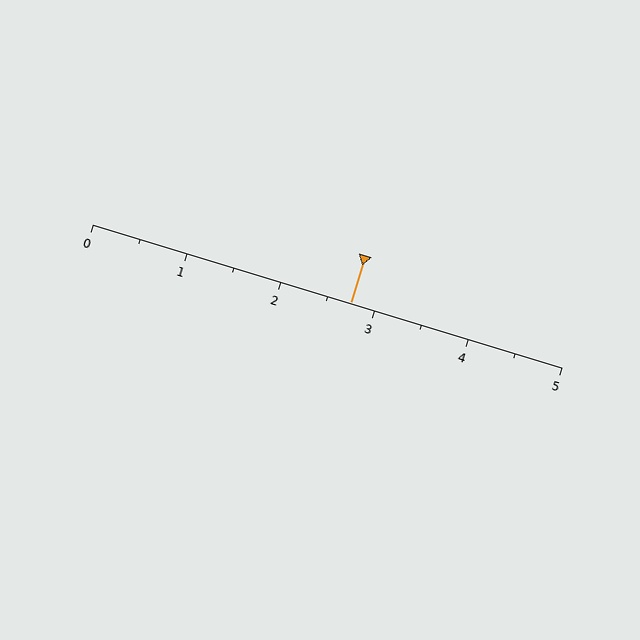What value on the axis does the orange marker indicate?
The marker indicates approximately 2.8.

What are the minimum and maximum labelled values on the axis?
The axis runs from 0 to 5.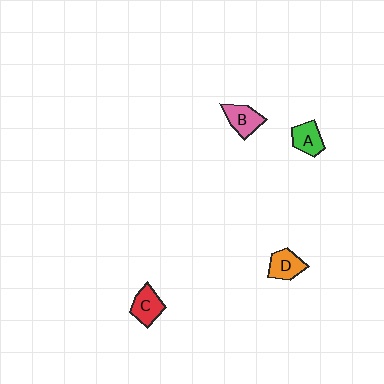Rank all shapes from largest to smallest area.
From largest to smallest: B (pink), C (red), D (orange), A (green).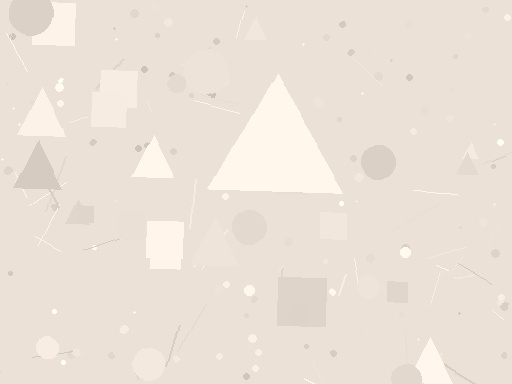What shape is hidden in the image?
A triangle is hidden in the image.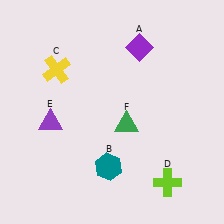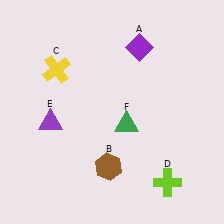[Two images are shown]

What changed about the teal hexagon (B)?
In Image 1, B is teal. In Image 2, it changed to brown.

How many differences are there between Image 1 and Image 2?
There is 1 difference between the two images.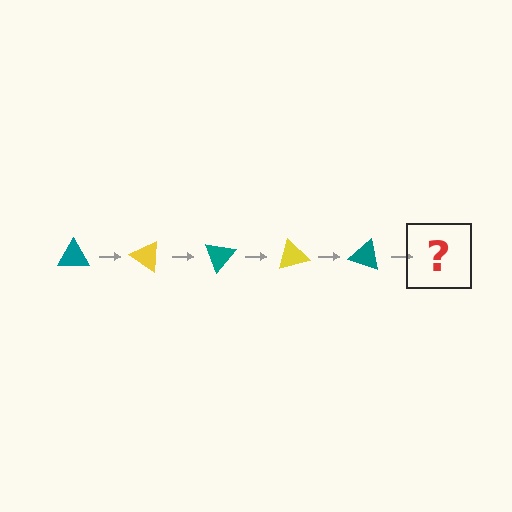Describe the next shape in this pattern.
It should be a yellow triangle, rotated 175 degrees from the start.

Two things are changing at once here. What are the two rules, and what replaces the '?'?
The two rules are that it rotates 35 degrees each step and the color cycles through teal and yellow. The '?' should be a yellow triangle, rotated 175 degrees from the start.